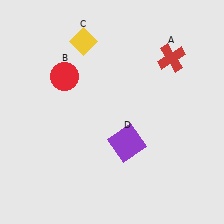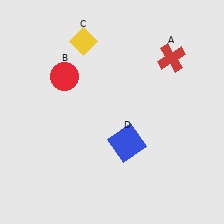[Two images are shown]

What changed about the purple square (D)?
In Image 1, D is purple. In Image 2, it changed to blue.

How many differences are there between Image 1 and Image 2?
There is 1 difference between the two images.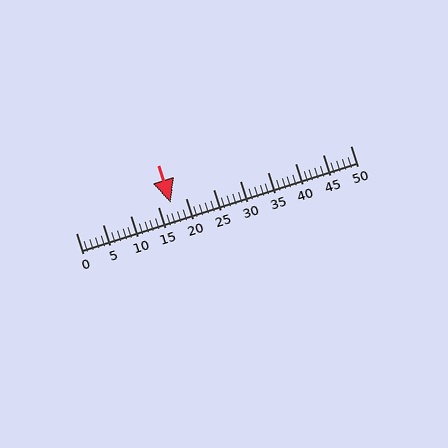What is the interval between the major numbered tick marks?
The major tick marks are spaced 5 units apart.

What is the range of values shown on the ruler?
The ruler shows values from 0 to 50.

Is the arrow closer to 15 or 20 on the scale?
The arrow is closer to 15.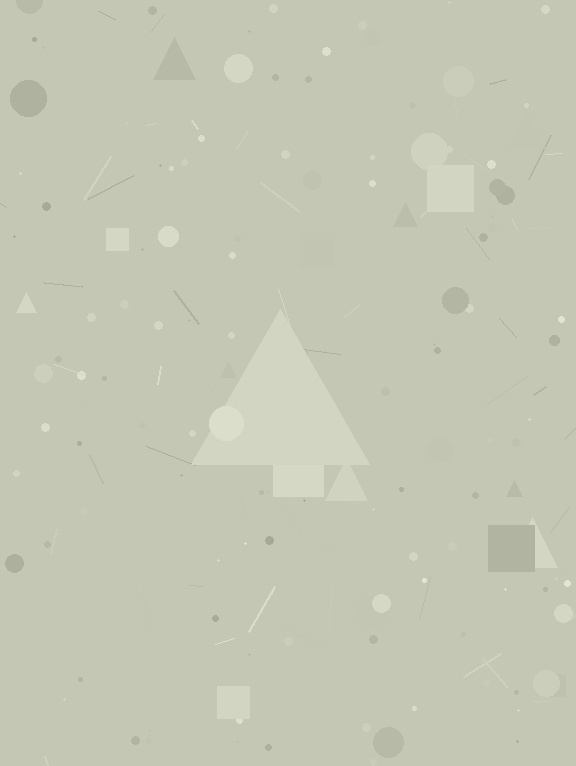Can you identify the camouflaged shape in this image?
The camouflaged shape is a triangle.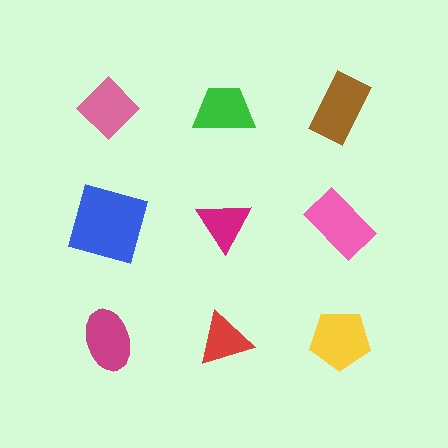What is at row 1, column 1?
A pink diamond.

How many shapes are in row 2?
3 shapes.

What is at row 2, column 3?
A pink rectangle.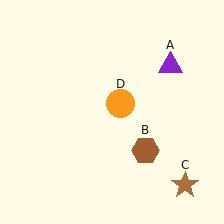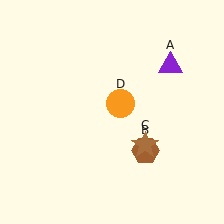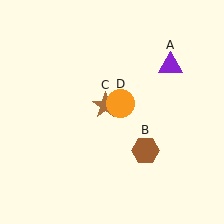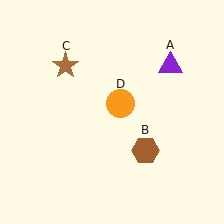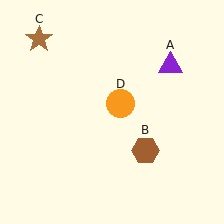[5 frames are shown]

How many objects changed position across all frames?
1 object changed position: brown star (object C).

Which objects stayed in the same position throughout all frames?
Purple triangle (object A) and brown hexagon (object B) and orange circle (object D) remained stationary.